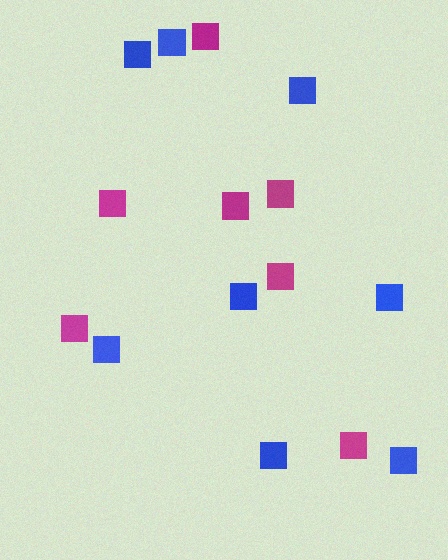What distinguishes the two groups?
There are 2 groups: one group of magenta squares (7) and one group of blue squares (8).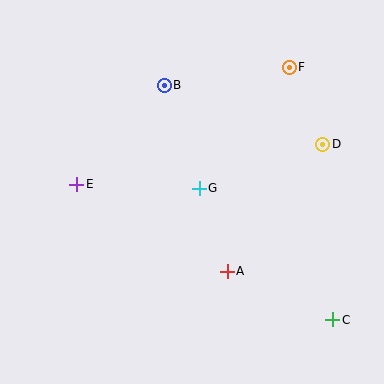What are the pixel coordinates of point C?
Point C is at (333, 320).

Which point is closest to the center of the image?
Point G at (199, 188) is closest to the center.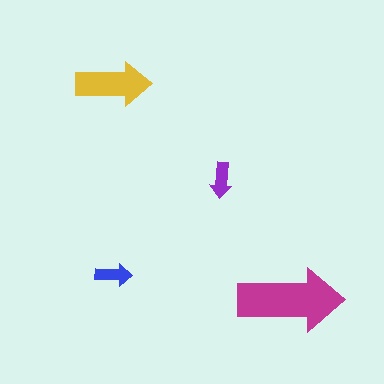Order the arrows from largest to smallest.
the magenta one, the yellow one, the blue one, the purple one.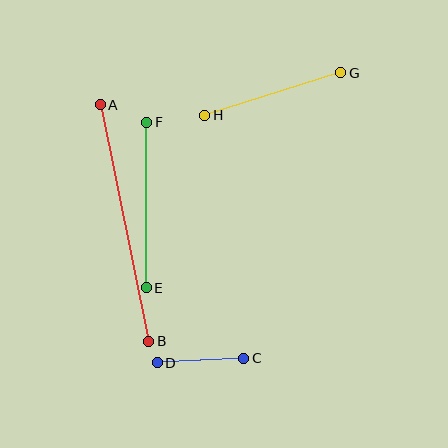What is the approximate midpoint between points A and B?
The midpoint is at approximately (125, 223) pixels.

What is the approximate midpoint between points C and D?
The midpoint is at approximately (201, 361) pixels.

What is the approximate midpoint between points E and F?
The midpoint is at approximately (146, 205) pixels.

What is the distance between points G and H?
The distance is approximately 142 pixels.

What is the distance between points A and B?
The distance is approximately 241 pixels.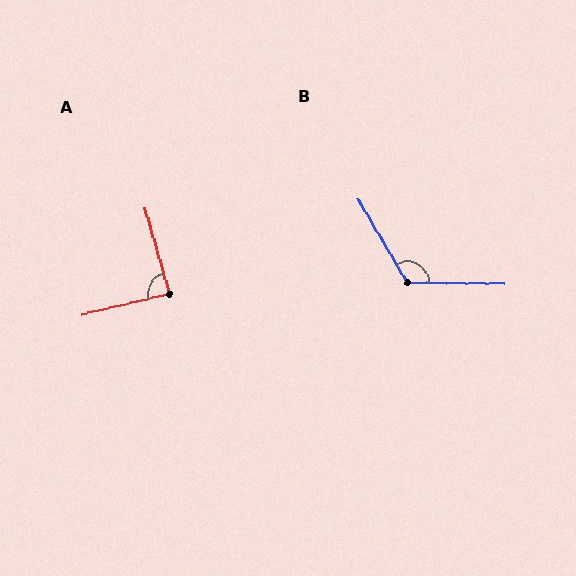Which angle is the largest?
B, at approximately 121 degrees.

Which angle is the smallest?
A, at approximately 87 degrees.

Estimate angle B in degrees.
Approximately 121 degrees.